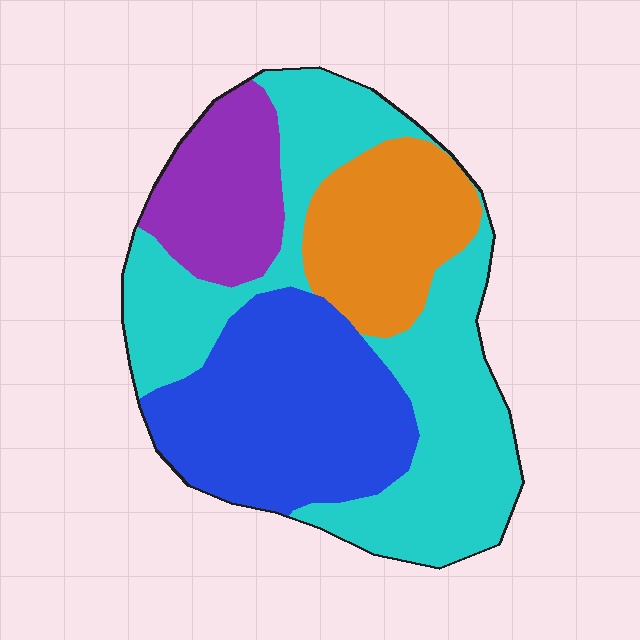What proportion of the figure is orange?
Orange takes up between a sixth and a third of the figure.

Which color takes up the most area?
Cyan, at roughly 40%.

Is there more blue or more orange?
Blue.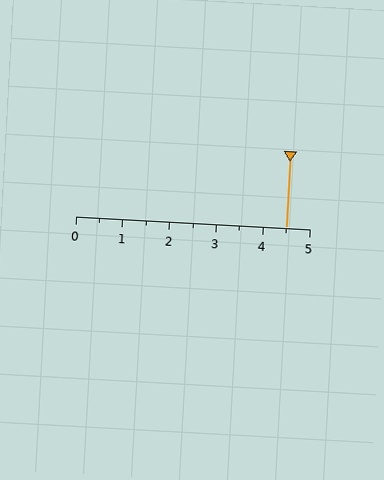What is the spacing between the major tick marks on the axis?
The major ticks are spaced 1 apart.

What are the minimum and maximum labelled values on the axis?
The axis runs from 0 to 5.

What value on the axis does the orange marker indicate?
The marker indicates approximately 4.5.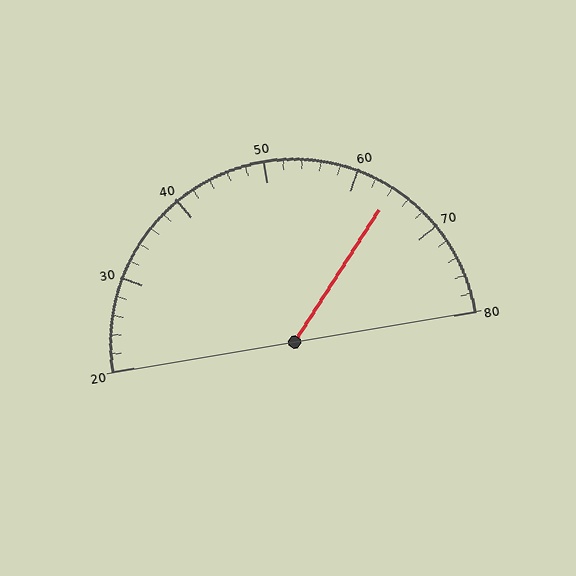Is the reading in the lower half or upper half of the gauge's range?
The reading is in the upper half of the range (20 to 80).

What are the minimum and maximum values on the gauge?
The gauge ranges from 20 to 80.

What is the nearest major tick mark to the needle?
The nearest major tick mark is 60.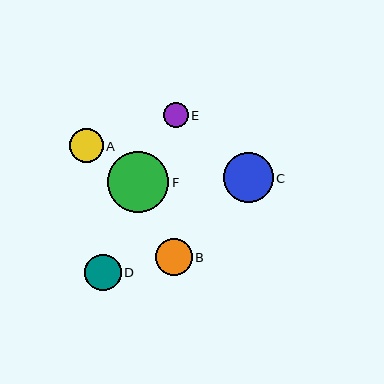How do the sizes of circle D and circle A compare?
Circle D and circle A are approximately the same size.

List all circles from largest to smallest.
From largest to smallest: F, C, B, D, A, E.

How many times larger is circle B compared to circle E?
Circle B is approximately 1.4 times the size of circle E.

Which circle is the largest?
Circle F is the largest with a size of approximately 62 pixels.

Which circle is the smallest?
Circle E is the smallest with a size of approximately 25 pixels.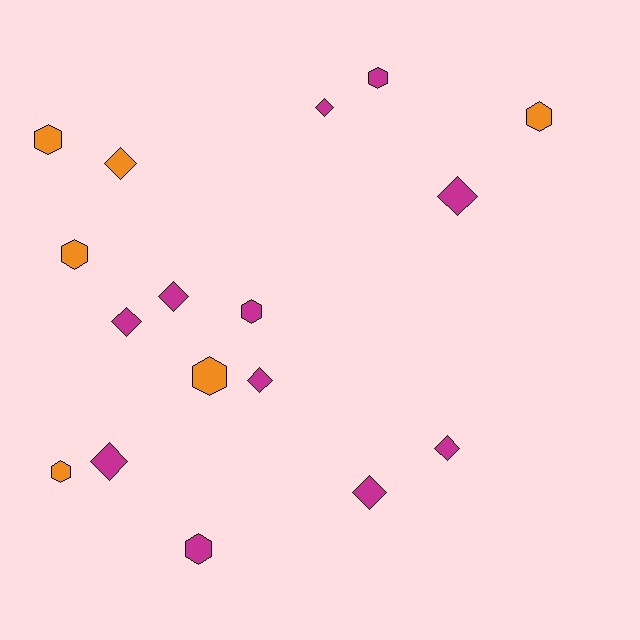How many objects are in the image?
There are 17 objects.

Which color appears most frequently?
Magenta, with 11 objects.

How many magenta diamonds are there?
There are 8 magenta diamonds.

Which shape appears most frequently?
Diamond, with 9 objects.